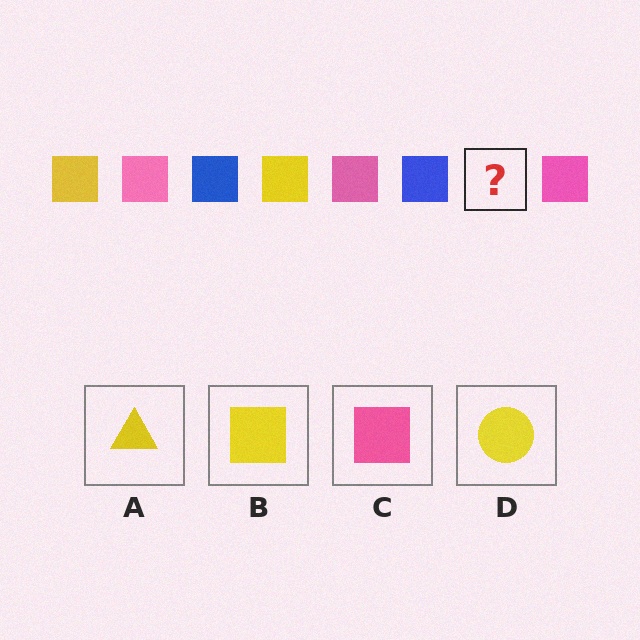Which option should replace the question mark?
Option B.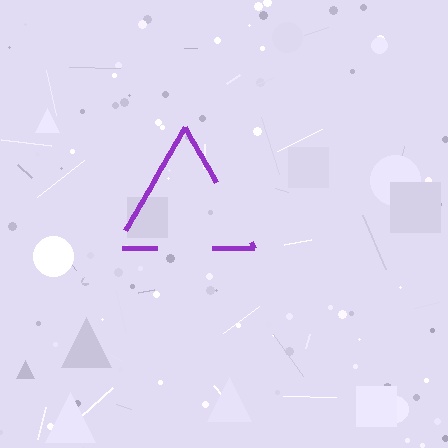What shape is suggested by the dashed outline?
The dashed outline suggests a triangle.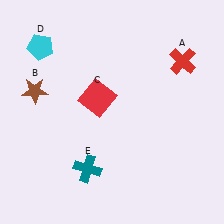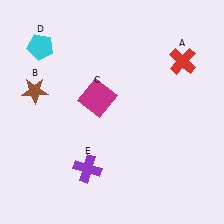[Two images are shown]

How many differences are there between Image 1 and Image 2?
There are 2 differences between the two images.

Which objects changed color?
C changed from red to magenta. E changed from teal to purple.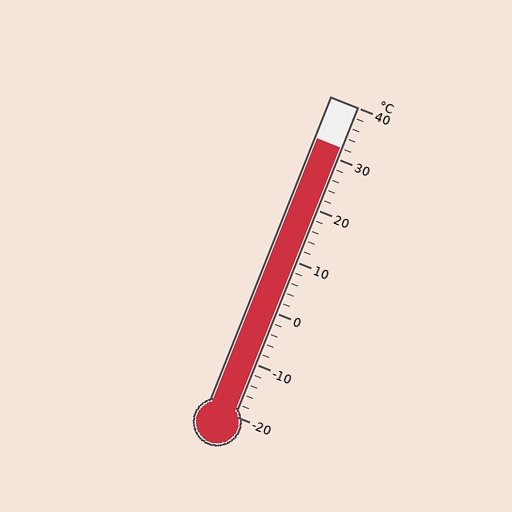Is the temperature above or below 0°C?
The temperature is above 0°C.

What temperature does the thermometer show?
The thermometer shows approximately 32°C.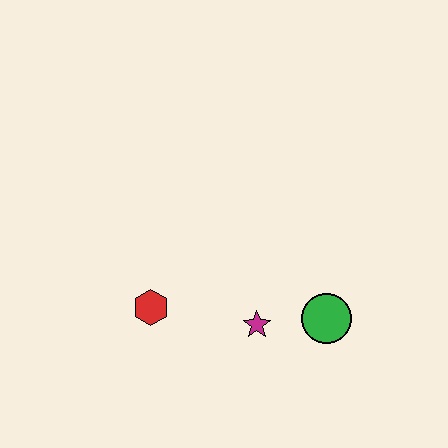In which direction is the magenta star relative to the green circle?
The magenta star is to the left of the green circle.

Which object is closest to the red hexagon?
The magenta star is closest to the red hexagon.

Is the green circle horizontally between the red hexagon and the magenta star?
No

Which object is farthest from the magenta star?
The red hexagon is farthest from the magenta star.